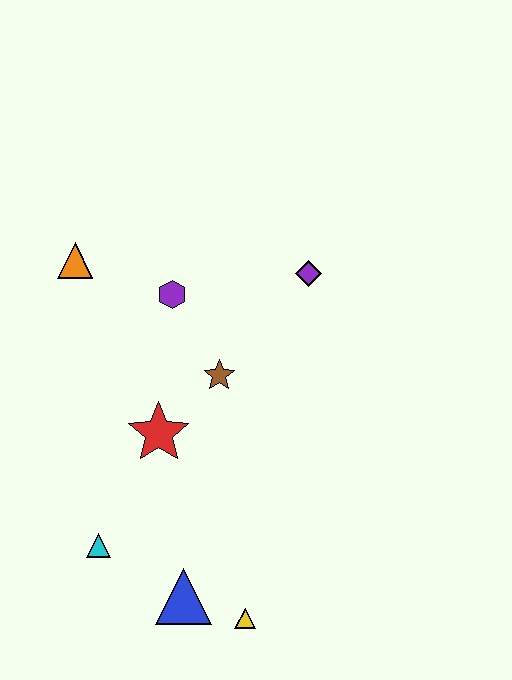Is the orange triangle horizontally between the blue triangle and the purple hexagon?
No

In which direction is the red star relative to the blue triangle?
The red star is above the blue triangle.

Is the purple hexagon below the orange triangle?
Yes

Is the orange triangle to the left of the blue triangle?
Yes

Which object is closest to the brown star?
The red star is closest to the brown star.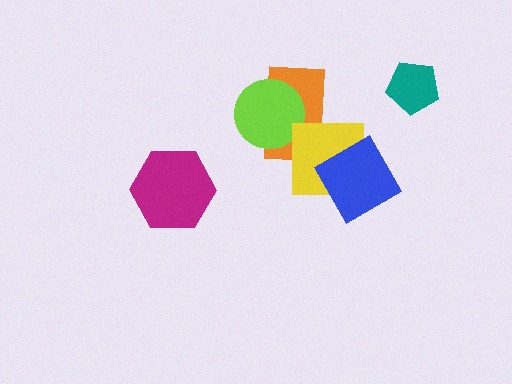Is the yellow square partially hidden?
Yes, it is partially covered by another shape.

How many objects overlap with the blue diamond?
1 object overlaps with the blue diamond.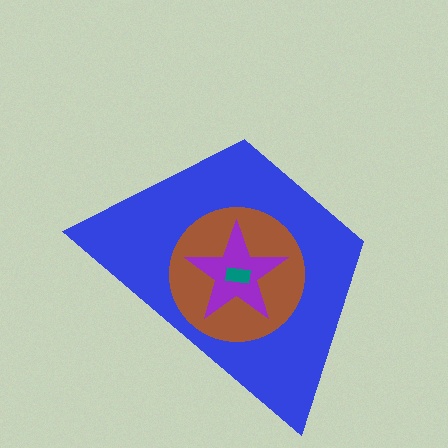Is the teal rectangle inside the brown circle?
Yes.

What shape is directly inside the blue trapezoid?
The brown circle.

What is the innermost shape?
The teal rectangle.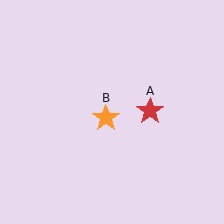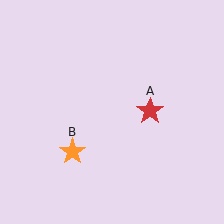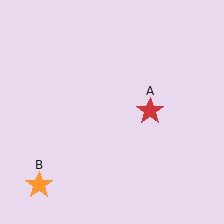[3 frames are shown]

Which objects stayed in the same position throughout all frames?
Red star (object A) remained stationary.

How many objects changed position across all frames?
1 object changed position: orange star (object B).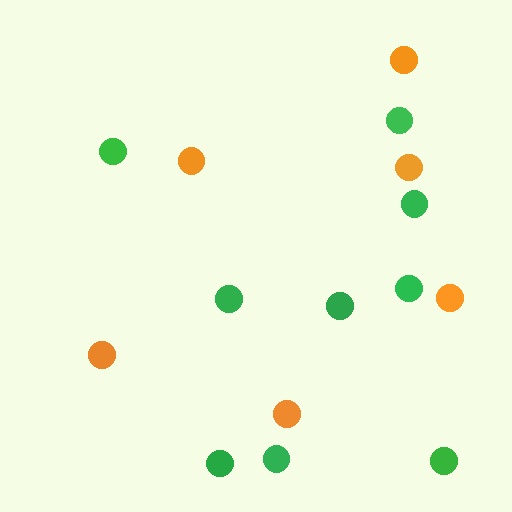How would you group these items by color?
There are 2 groups: one group of orange circles (6) and one group of green circles (9).